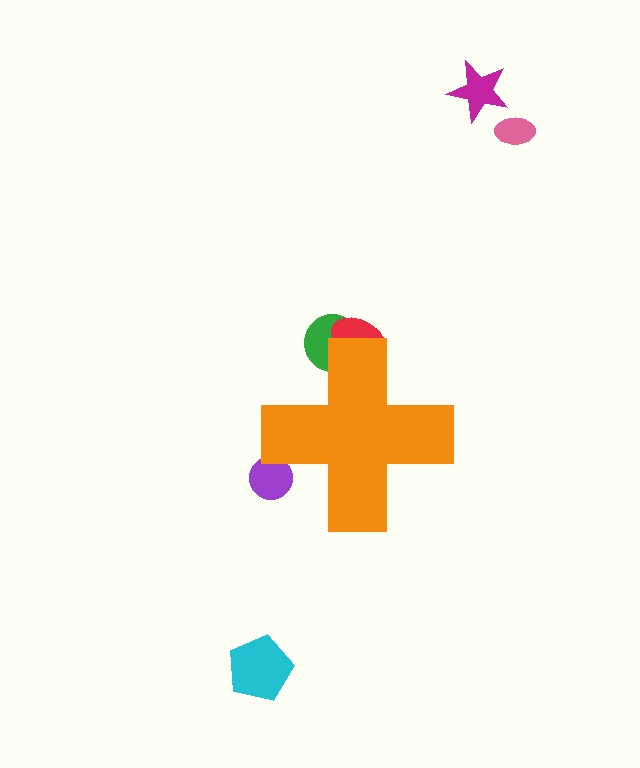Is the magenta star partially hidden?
No, the magenta star is fully visible.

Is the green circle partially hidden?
Yes, the green circle is partially hidden behind the orange cross.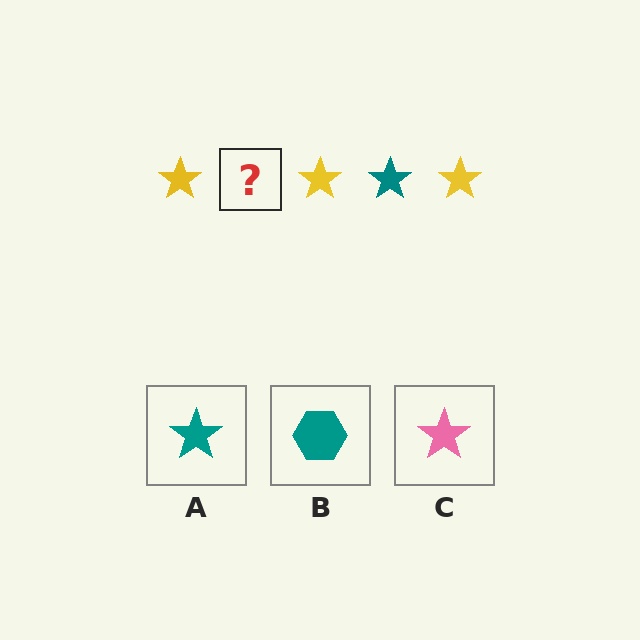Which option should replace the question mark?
Option A.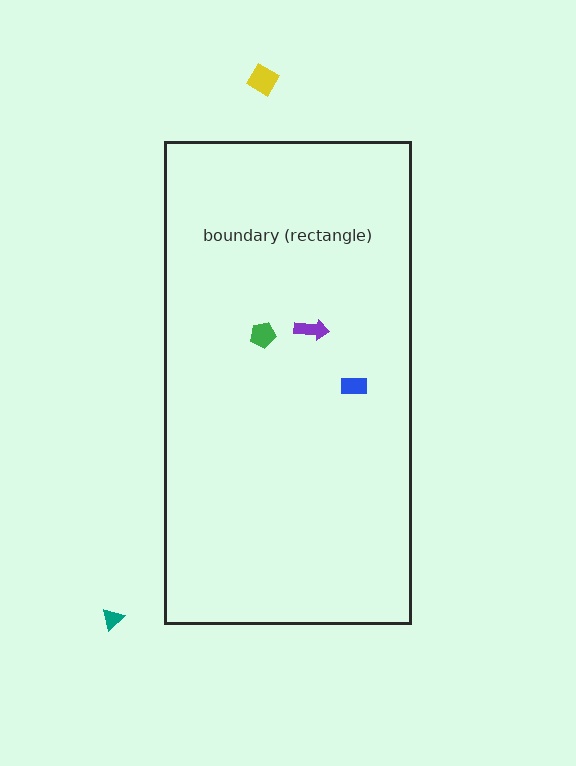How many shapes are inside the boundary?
3 inside, 2 outside.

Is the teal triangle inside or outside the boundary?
Outside.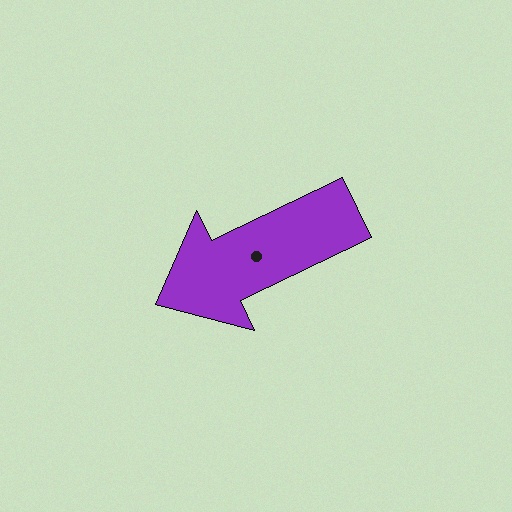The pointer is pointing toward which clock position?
Roughly 8 o'clock.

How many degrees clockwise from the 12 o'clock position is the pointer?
Approximately 244 degrees.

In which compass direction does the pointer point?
Southwest.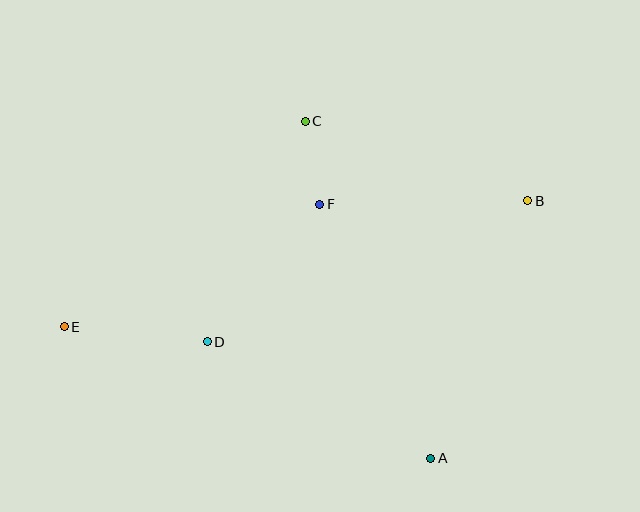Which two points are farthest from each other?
Points B and E are farthest from each other.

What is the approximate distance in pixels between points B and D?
The distance between B and D is approximately 350 pixels.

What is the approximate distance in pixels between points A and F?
The distance between A and F is approximately 277 pixels.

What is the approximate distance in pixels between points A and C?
The distance between A and C is approximately 360 pixels.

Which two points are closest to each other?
Points C and F are closest to each other.